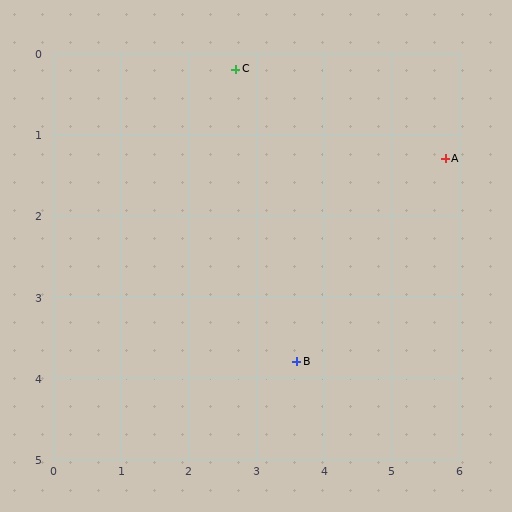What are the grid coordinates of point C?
Point C is at approximately (2.7, 0.2).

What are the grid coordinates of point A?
Point A is at approximately (5.8, 1.3).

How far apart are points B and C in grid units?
Points B and C are about 3.7 grid units apart.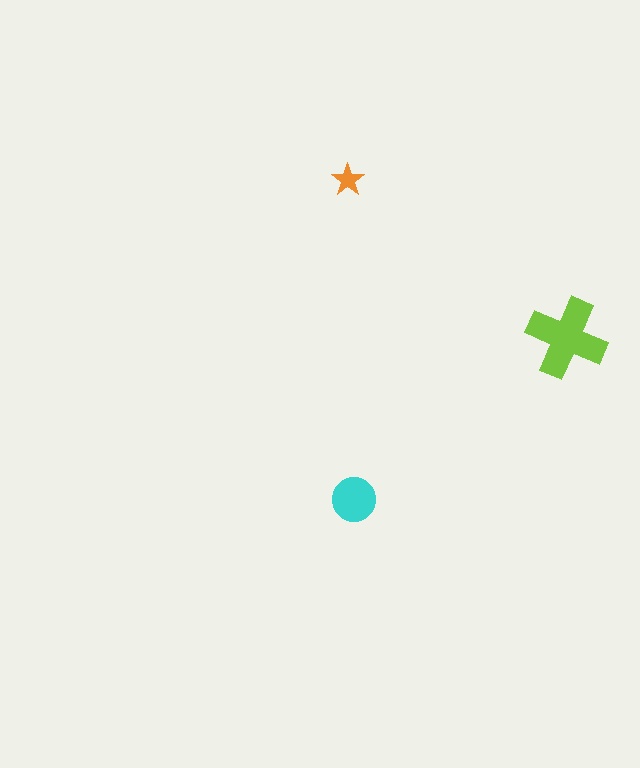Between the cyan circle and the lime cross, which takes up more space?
The lime cross.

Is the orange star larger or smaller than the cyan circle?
Smaller.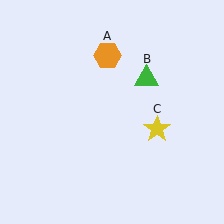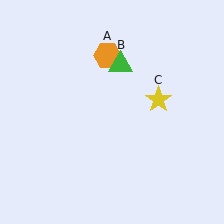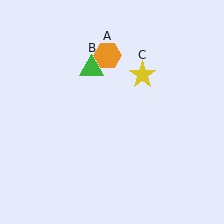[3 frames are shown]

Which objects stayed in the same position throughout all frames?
Orange hexagon (object A) remained stationary.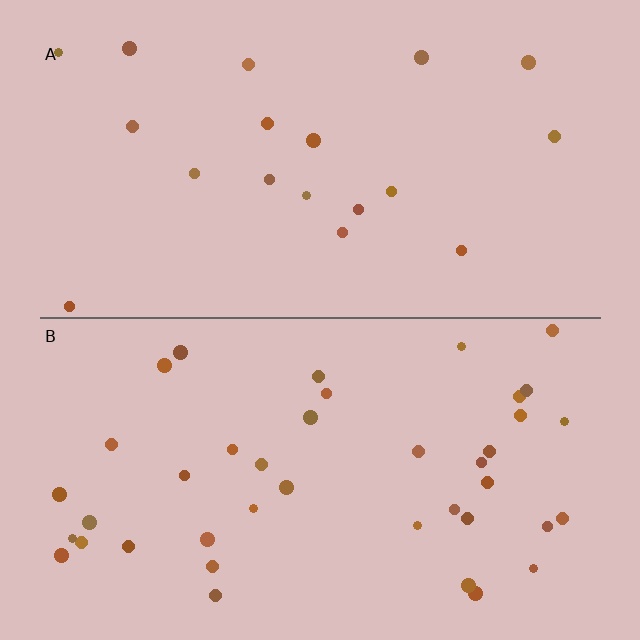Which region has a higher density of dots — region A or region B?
B (the bottom).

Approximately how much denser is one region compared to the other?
Approximately 2.2× — region B over region A.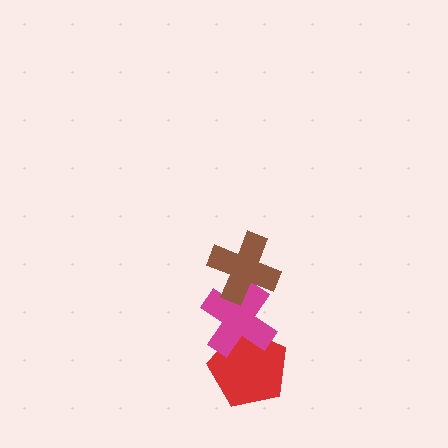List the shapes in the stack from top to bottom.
From top to bottom: the brown cross, the magenta cross, the red pentagon.